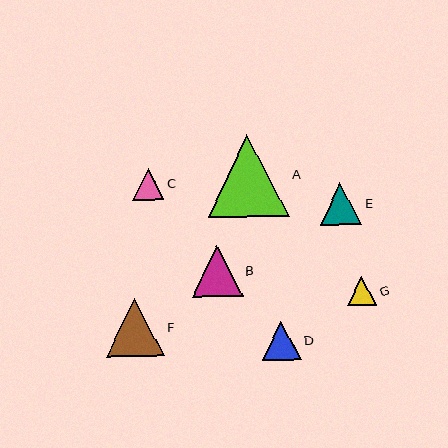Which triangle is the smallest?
Triangle G is the smallest with a size of approximately 29 pixels.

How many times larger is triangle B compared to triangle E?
Triangle B is approximately 1.2 times the size of triangle E.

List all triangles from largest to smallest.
From largest to smallest: A, F, B, E, D, C, G.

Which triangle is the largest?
Triangle A is the largest with a size of approximately 81 pixels.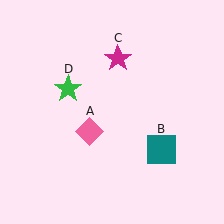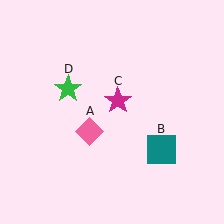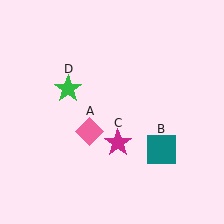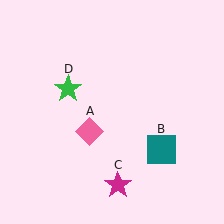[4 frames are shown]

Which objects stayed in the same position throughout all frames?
Pink diamond (object A) and teal square (object B) and green star (object D) remained stationary.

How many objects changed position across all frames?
1 object changed position: magenta star (object C).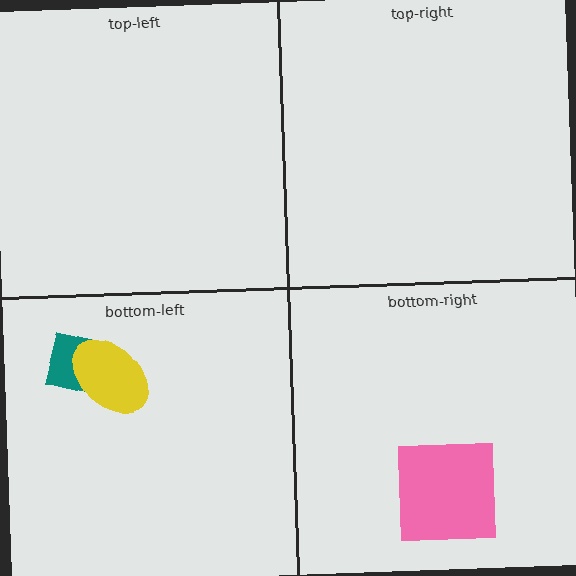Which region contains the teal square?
The bottom-left region.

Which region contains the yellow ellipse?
The bottom-left region.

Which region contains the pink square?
The bottom-right region.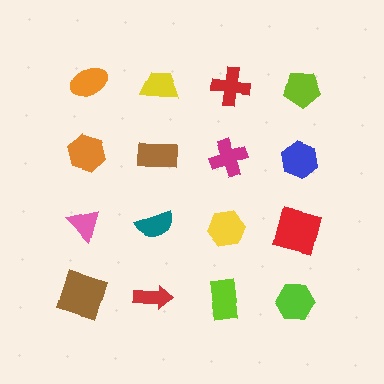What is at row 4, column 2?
A red arrow.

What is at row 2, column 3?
A magenta cross.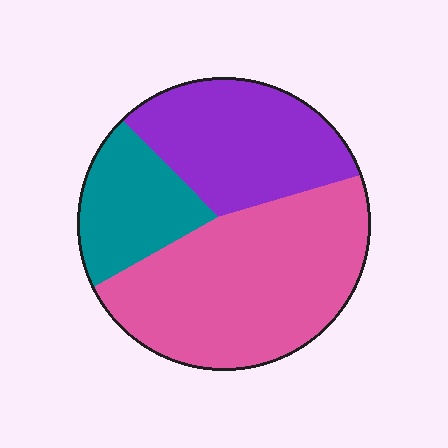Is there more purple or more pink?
Pink.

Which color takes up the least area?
Teal, at roughly 20%.